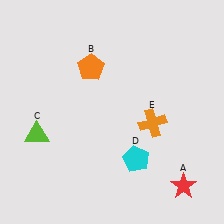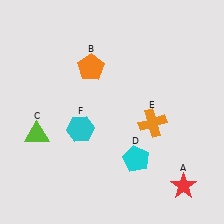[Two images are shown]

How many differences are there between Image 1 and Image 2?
There is 1 difference between the two images.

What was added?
A cyan hexagon (F) was added in Image 2.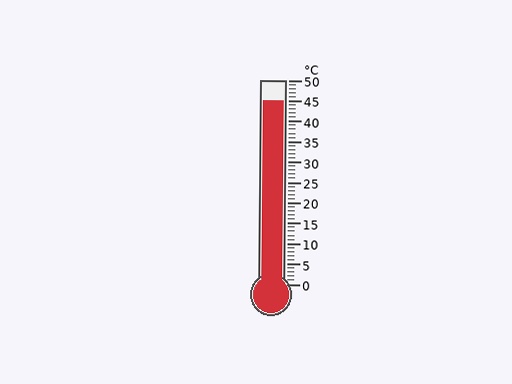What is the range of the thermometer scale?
The thermometer scale ranges from 0°C to 50°C.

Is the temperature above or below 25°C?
The temperature is above 25°C.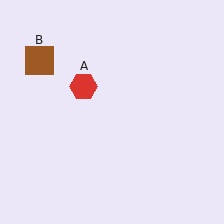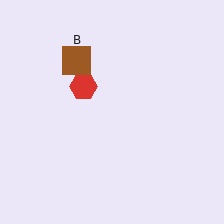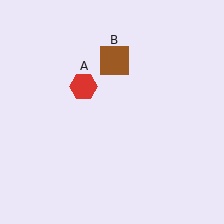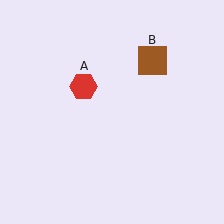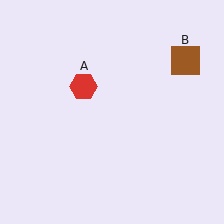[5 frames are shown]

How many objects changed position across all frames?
1 object changed position: brown square (object B).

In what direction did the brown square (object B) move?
The brown square (object B) moved right.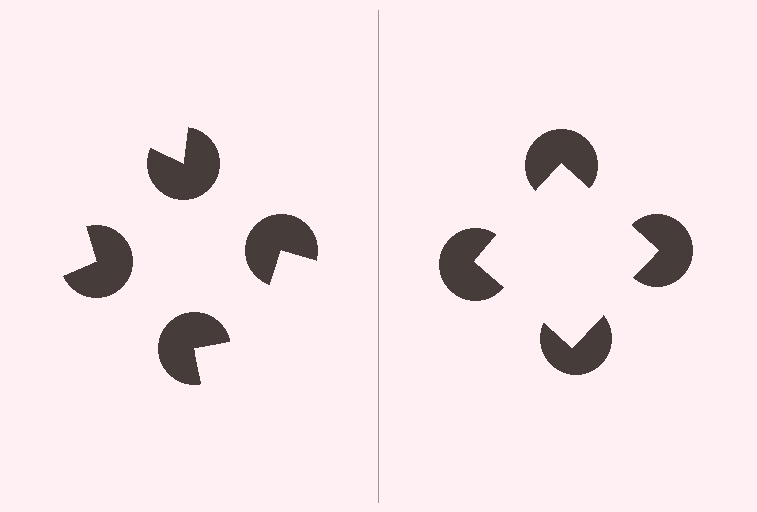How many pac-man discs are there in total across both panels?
8 — 4 on each side.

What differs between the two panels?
The pac-man discs are positioned identically on both sides; only the wedge orientations differ. On the right they align to a square; on the left they are misaligned.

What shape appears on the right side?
An illusory square.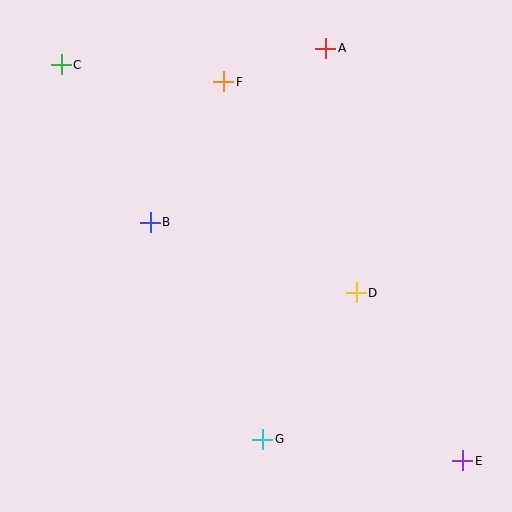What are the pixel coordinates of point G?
Point G is at (263, 439).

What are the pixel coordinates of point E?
Point E is at (463, 461).